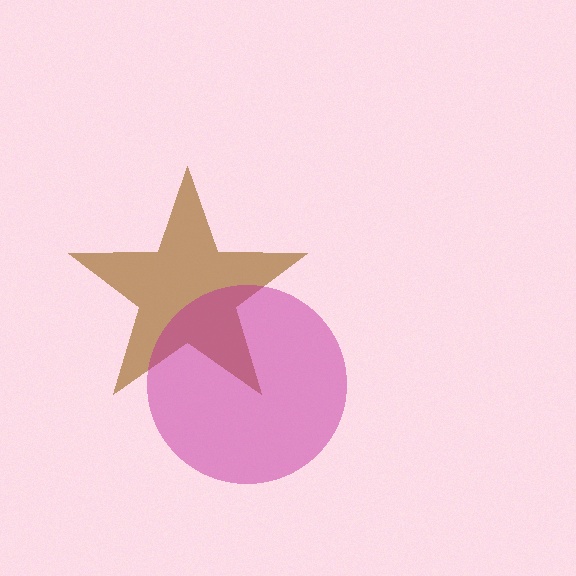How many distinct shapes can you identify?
There are 2 distinct shapes: a brown star, a magenta circle.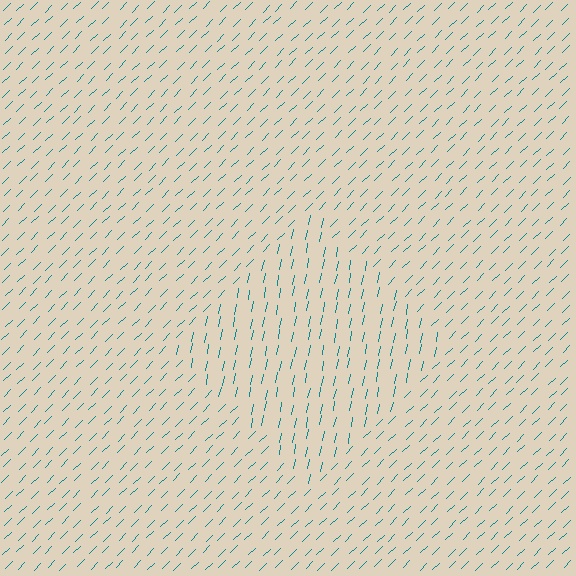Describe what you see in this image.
The image is filled with small teal line segments. A diamond region in the image has lines oriented differently from the surrounding lines, creating a visible texture boundary.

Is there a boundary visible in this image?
Yes, there is a texture boundary formed by a change in line orientation.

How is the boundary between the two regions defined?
The boundary is defined purely by a change in line orientation (approximately 34 degrees difference). All lines are the same color and thickness.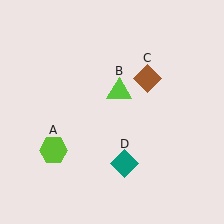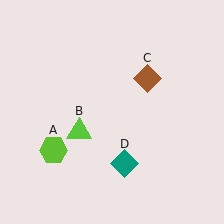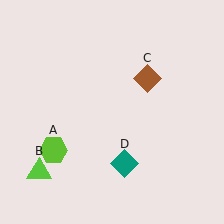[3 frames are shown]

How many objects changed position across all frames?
1 object changed position: lime triangle (object B).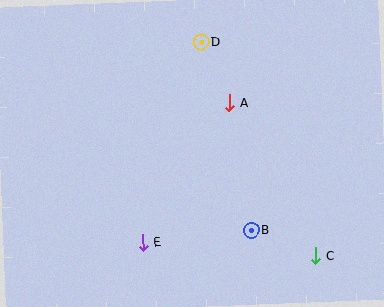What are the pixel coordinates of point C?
Point C is at (316, 256).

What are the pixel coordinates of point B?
Point B is at (251, 231).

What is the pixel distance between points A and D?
The distance between A and D is 67 pixels.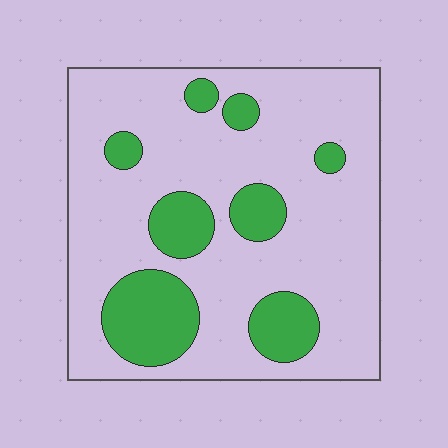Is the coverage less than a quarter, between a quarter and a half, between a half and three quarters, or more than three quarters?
Less than a quarter.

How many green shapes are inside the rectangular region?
8.